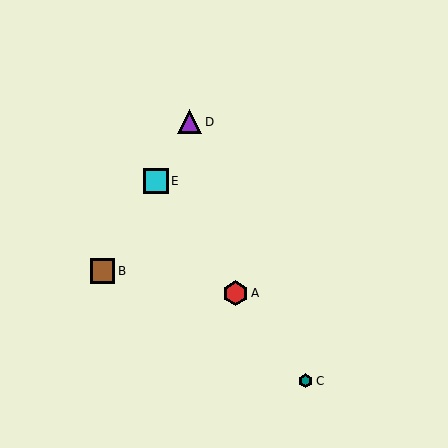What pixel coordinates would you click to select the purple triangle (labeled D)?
Click at (190, 122) to select the purple triangle D.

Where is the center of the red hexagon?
The center of the red hexagon is at (236, 293).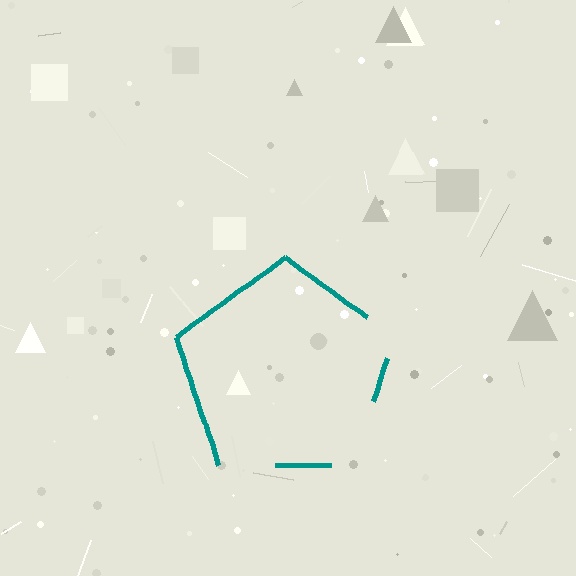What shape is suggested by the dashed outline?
The dashed outline suggests a pentagon.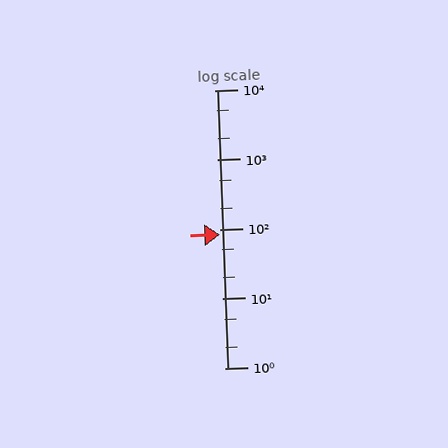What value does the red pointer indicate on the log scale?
The pointer indicates approximately 82.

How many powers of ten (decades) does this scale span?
The scale spans 4 decades, from 1 to 10000.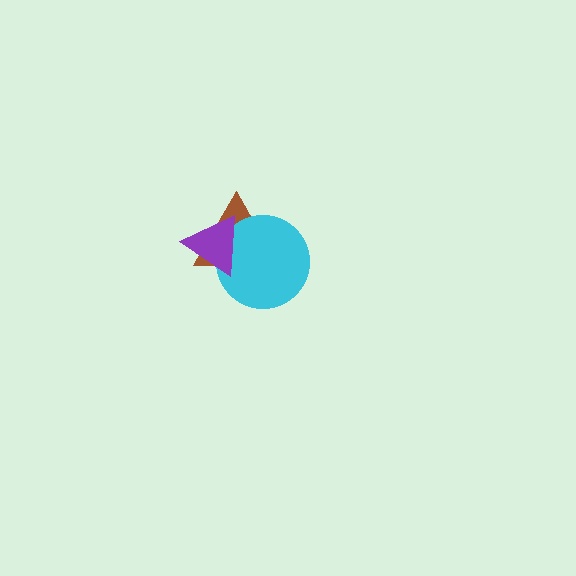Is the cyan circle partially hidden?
Yes, it is partially covered by another shape.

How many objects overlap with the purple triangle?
2 objects overlap with the purple triangle.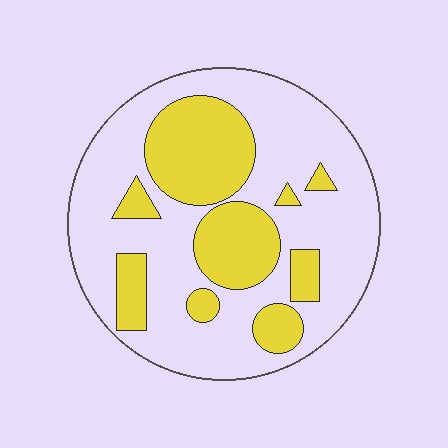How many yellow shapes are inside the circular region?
9.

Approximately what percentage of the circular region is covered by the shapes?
Approximately 30%.